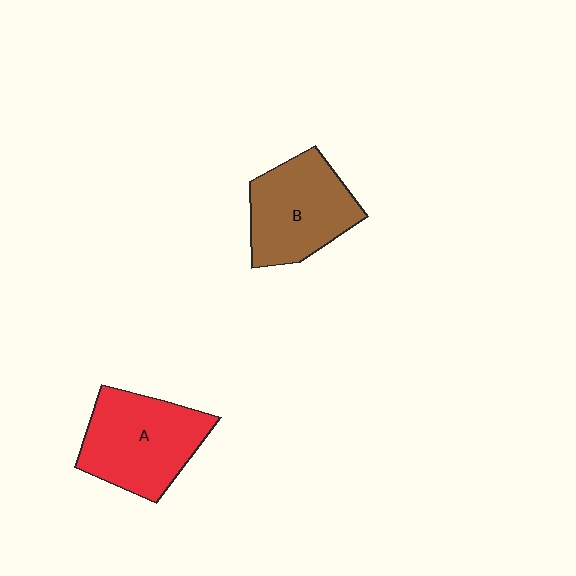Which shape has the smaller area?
Shape B (brown).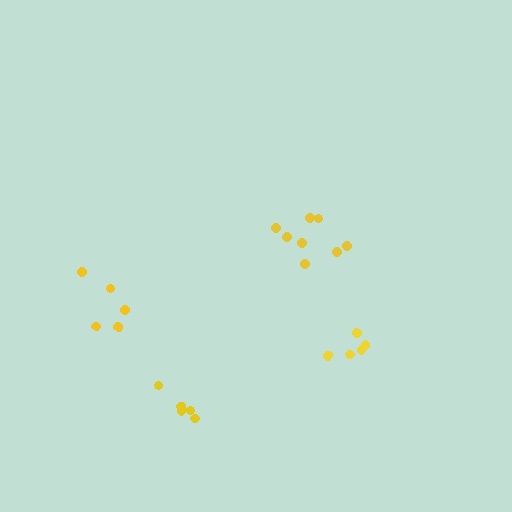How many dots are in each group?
Group 1: 5 dots, Group 2: 8 dots, Group 3: 5 dots, Group 4: 5 dots (23 total).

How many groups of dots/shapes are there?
There are 4 groups.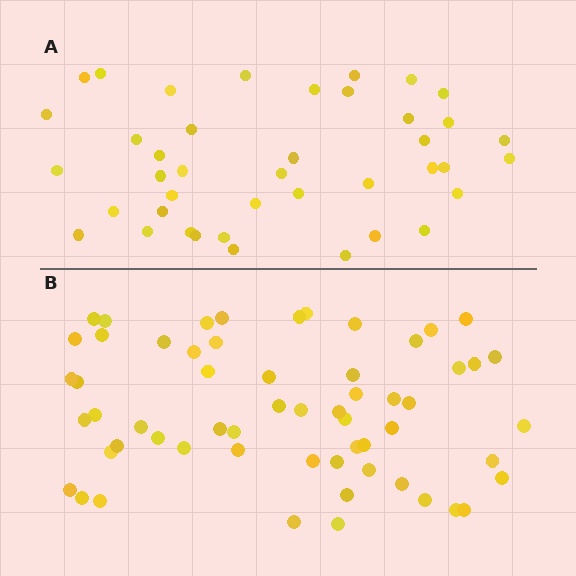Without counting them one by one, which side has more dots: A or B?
Region B (the bottom region) has more dots.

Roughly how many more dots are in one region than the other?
Region B has approximately 20 more dots than region A.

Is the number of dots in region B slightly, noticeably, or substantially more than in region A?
Region B has noticeably more, but not dramatically so. The ratio is roughly 1.4 to 1.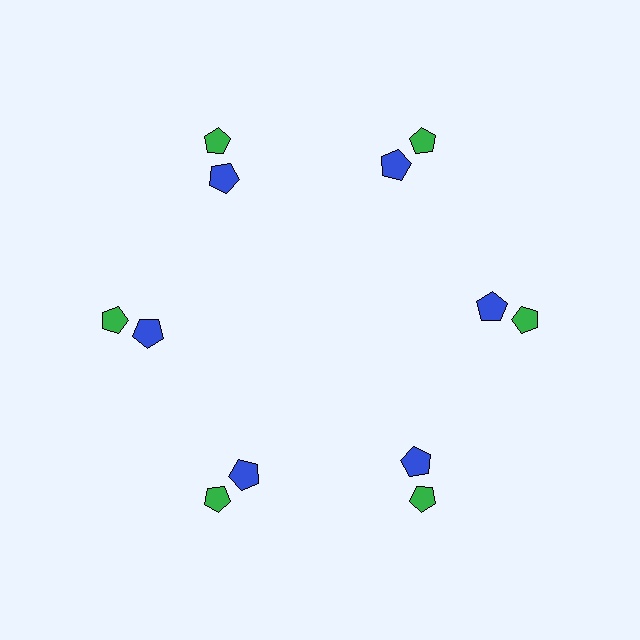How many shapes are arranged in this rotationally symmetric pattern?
There are 12 shapes, arranged in 6 groups of 2.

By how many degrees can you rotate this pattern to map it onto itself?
The pattern maps onto itself every 60 degrees of rotation.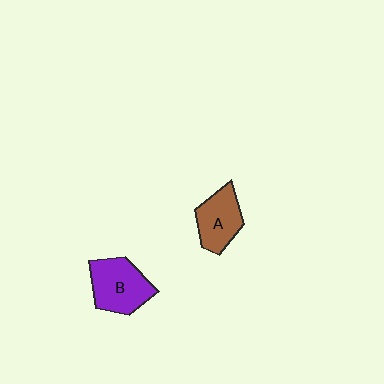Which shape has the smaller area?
Shape A (brown).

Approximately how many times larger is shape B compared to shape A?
Approximately 1.2 times.